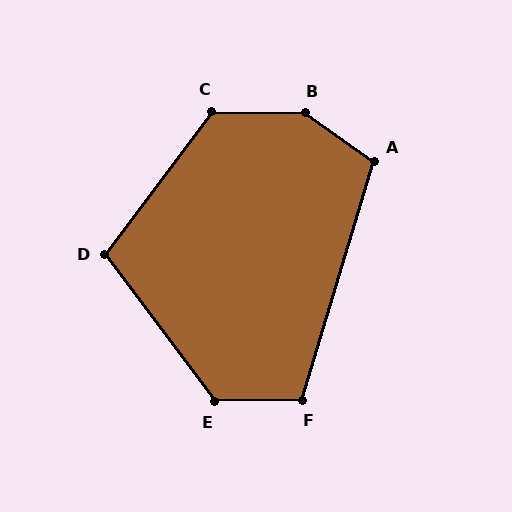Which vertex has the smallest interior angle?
D, at approximately 107 degrees.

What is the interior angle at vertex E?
Approximately 126 degrees (obtuse).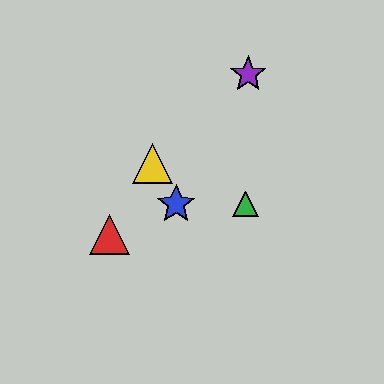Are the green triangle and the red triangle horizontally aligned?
No, the green triangle is at y≈204 and the red triangle is at y≈235.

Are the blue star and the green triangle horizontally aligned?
Yes, both are at y≈204.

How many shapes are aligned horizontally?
2 shapes (the blue star, the green triangle) are aligned horizontally.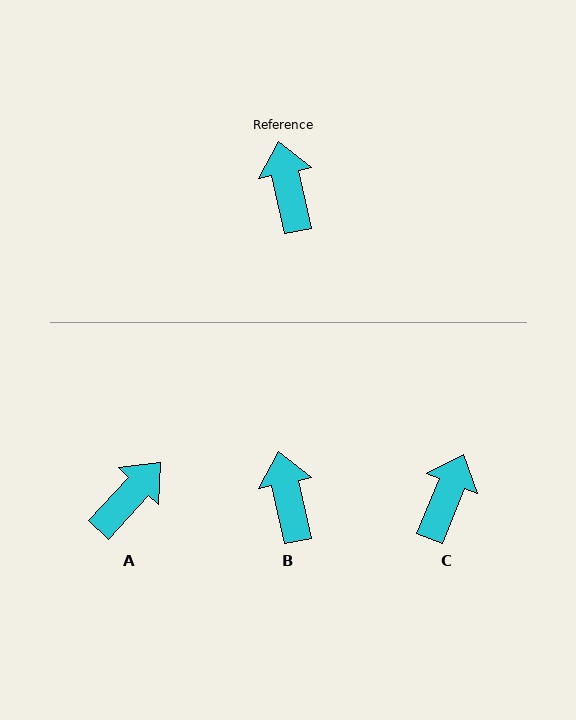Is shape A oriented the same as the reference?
No, it is off by about 55 degrees.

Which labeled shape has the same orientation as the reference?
B.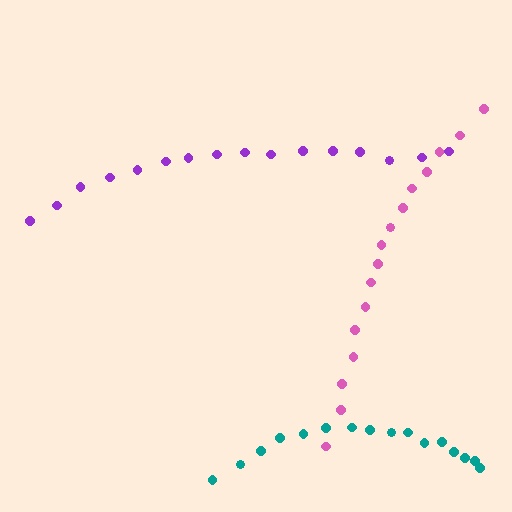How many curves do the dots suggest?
There are 3 distinct paths.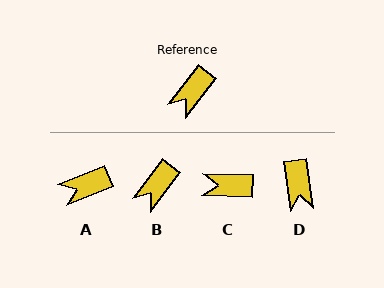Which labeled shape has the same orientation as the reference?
B.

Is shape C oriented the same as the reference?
No, it is off by about 54 degrees.